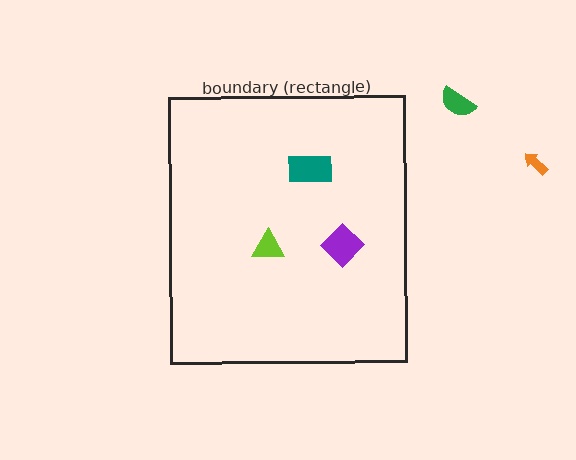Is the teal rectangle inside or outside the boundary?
Inside.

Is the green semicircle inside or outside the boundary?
Outside.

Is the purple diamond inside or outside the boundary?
Inside.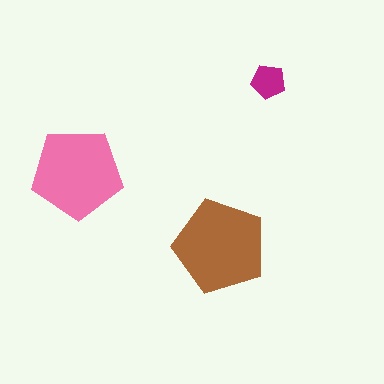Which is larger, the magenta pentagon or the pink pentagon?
The pink one.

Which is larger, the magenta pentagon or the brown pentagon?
The brown one.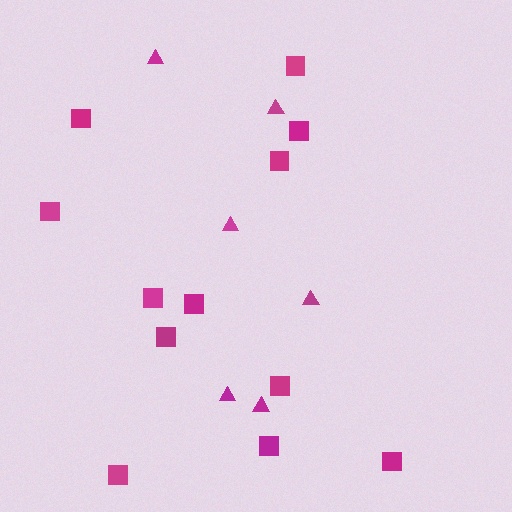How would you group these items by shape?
There are 2 groups: one group of triangles (6) and one group of squares (12).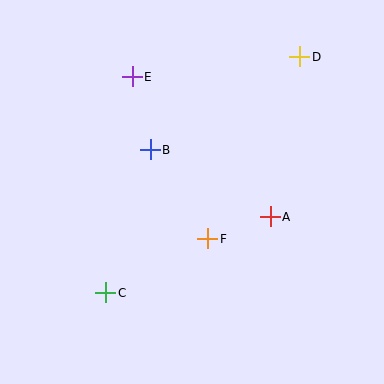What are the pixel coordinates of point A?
Point A is at (270, 217).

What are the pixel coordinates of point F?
Point F is at (208, 239).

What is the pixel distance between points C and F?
The distance between C and F is 116 pixels.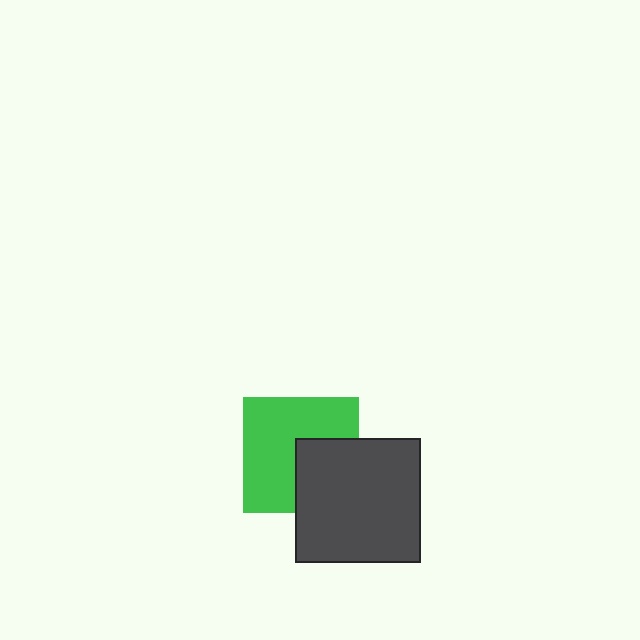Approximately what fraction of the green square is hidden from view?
Roughly 36% of the green square is hidden behind the dark gray rectangle.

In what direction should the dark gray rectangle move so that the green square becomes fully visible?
The dark gray rectangle should move toward the lower-right. That is the shortest direction to clear the overlap and leave the green square fully visible.